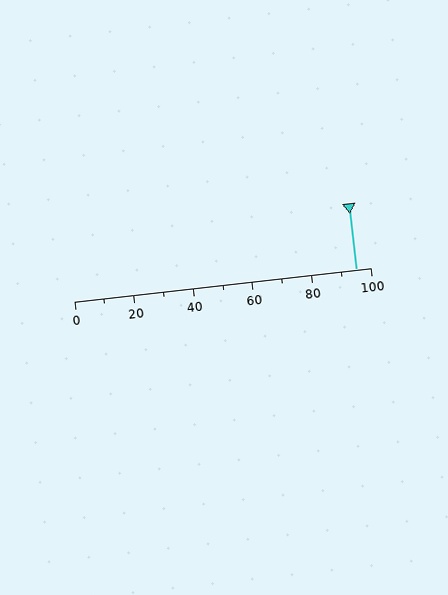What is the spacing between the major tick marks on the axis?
The major ticks are spaced 20 apart.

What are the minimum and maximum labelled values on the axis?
The axis runs from 0 to 100.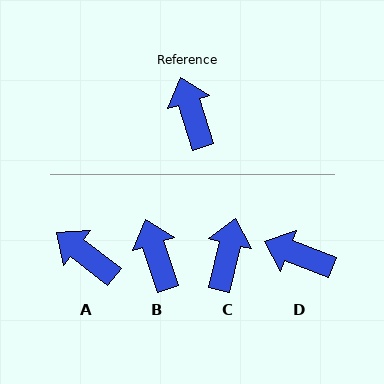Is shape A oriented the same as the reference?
No, it is off by about 34 degrees.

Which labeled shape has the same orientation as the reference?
B.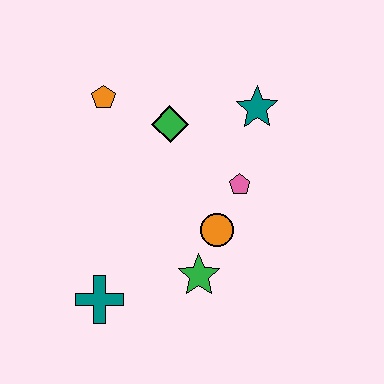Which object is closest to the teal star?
The pink pentagon is closest to the teal star.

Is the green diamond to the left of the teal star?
Yes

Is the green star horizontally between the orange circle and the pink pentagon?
No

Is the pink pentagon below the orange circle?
No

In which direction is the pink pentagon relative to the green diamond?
The pink pentagon is to the right of the green diamond.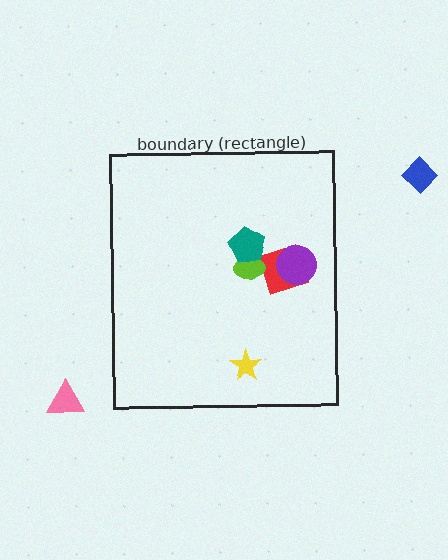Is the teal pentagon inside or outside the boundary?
Inside.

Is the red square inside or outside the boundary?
Inside.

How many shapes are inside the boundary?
5 inside, 2 outside.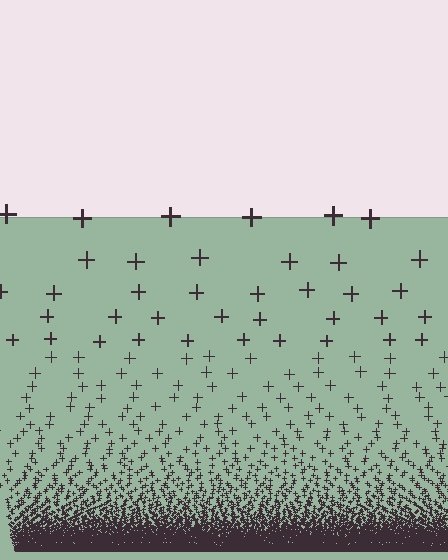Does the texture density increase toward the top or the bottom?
Density increases toward the bottom.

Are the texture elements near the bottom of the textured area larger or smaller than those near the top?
Smaller. The gradient is inverted — elements near the bottom are smaller and denser.